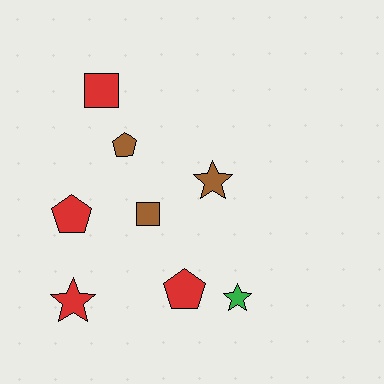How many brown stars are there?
There is 1 brown star.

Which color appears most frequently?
Red, with 4 objects.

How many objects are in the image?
There are 8 objects.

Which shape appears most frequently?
Star, with 3 objects.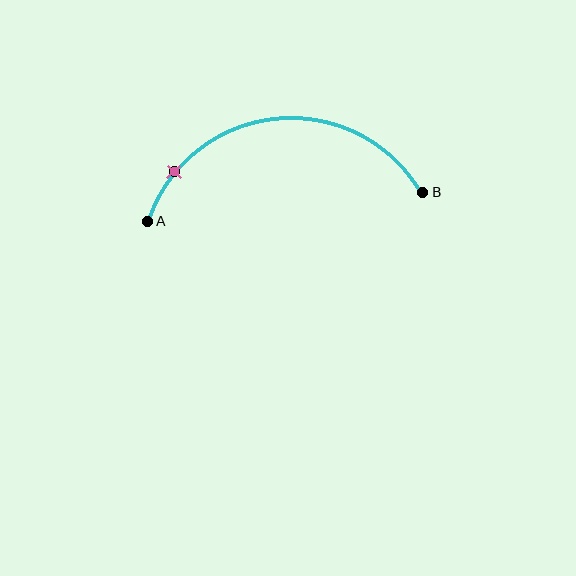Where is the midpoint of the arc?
The arc midpoint is the point on the curve farthest from the straight line joining A and B. It sits above that line.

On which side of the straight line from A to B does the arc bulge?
The arc bulges above the straight line connecting A and B.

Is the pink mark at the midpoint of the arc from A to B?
No. The pink mark lies on the arc but is closer to endpoint A. The arc midpoint would be at the point on the curve equidistant along the arc from both A and B.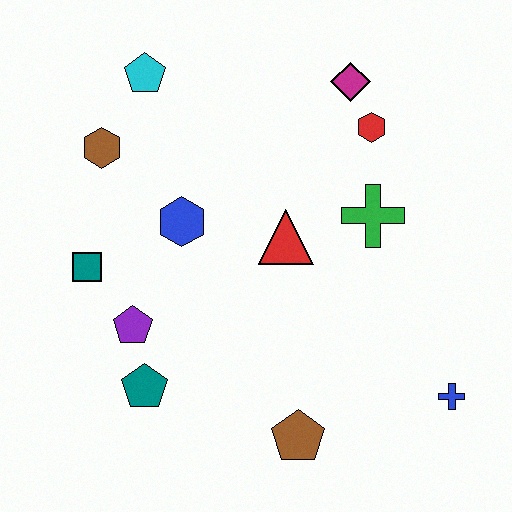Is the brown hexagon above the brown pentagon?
Yes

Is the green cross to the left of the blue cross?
Yes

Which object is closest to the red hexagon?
The magenta diamond is closest to the red hexagon.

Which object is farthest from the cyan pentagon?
The blue cross is farthest from the cyan pentagon.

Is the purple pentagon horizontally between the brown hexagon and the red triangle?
Yes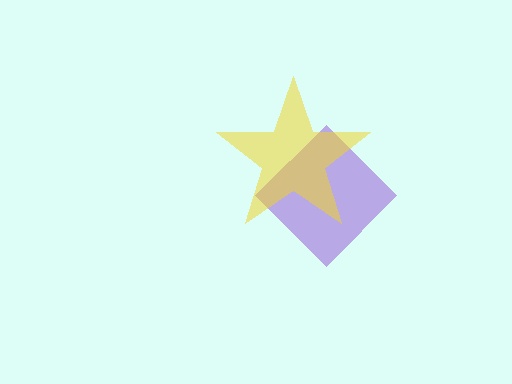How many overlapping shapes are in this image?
There are 2 overlapping shapes in the image.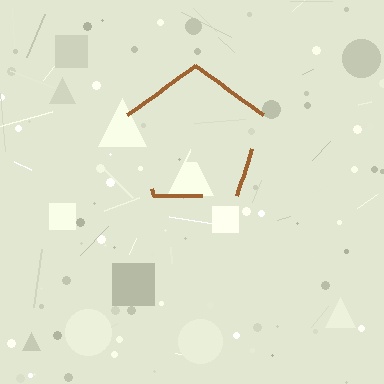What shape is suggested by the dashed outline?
The dashed outline suggests a pentagon.